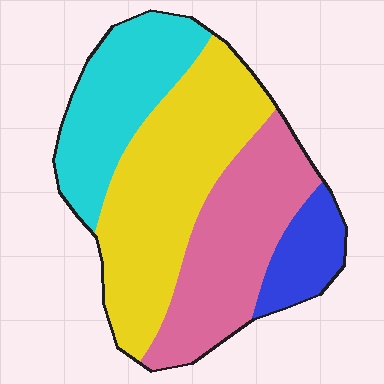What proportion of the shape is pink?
Pink takes up about one quarter (1/4) of the shape.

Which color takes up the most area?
Yellow, at roughly 40%.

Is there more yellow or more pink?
Yellow.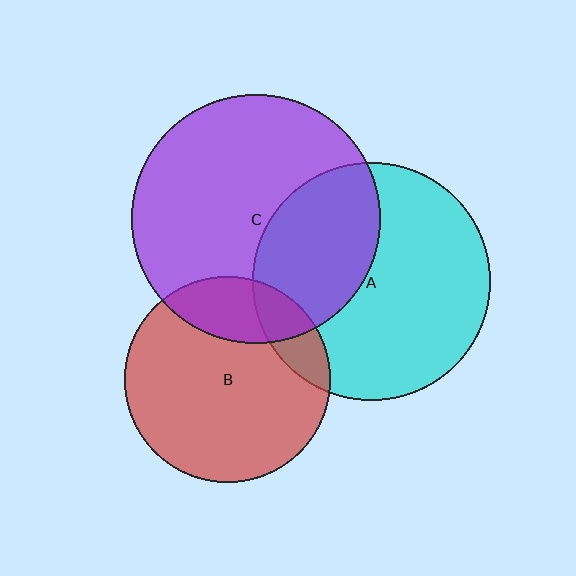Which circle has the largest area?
Circle C (purple).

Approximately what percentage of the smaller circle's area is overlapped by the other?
Approximately 15%.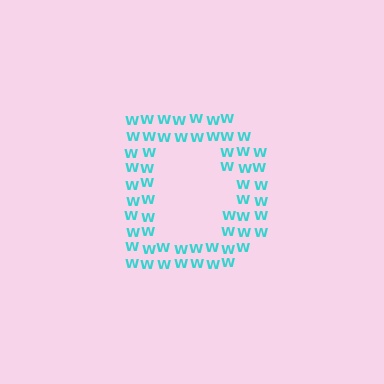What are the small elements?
The small elements are letter W's.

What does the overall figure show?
The overall figure shows the letter D.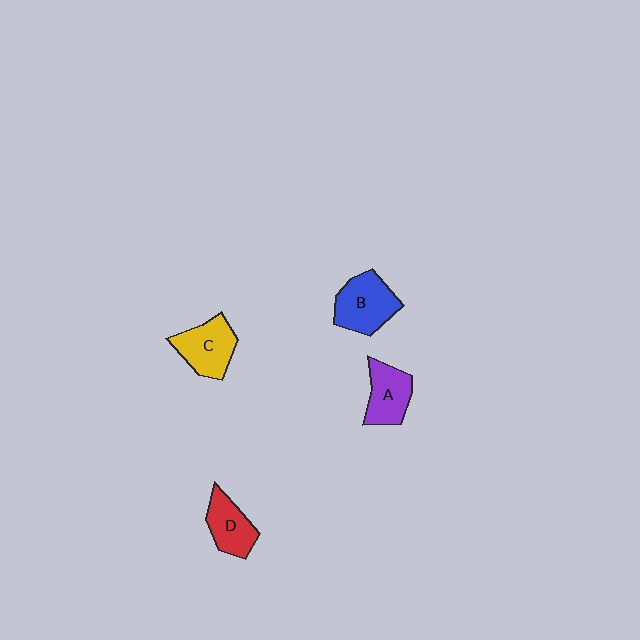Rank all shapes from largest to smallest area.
From largest to smallest: B (blue), C (yellow), A (purple), D (red).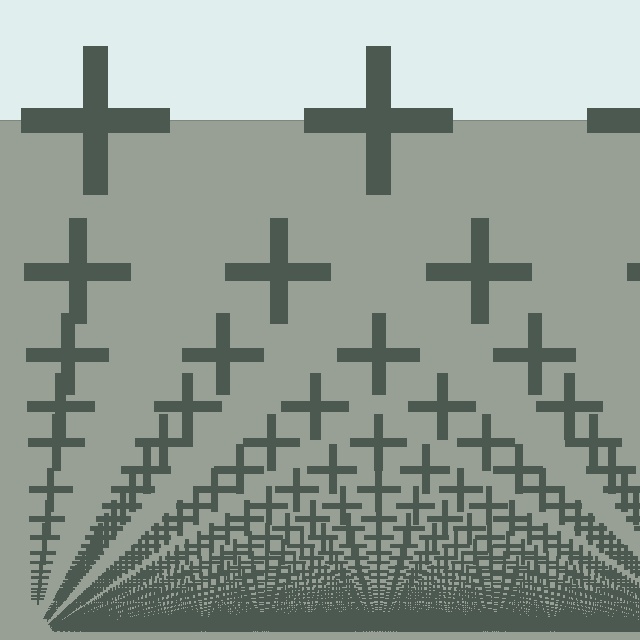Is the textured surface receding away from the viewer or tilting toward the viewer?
The surface appears to tilt toward the viewer. Texture elements get larger and sparser toward the top.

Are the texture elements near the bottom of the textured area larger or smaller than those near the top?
Smaller. The gradient is inverted — elements near the bottom are smaller and denser.